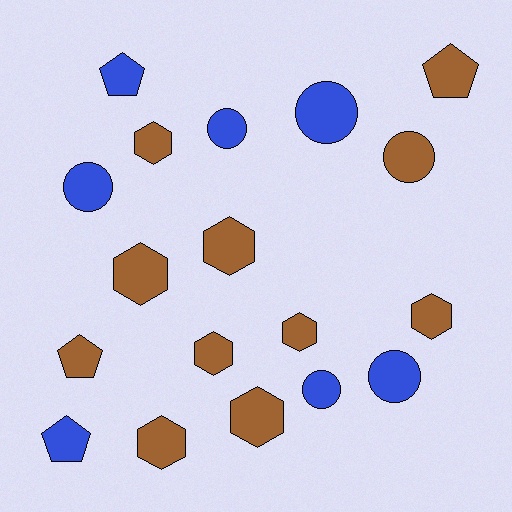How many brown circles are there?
There is 1 brown circle.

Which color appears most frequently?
Brown, with 11 objects.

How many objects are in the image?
There are 18 objects.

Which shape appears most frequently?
Hexagon, with 8 objects.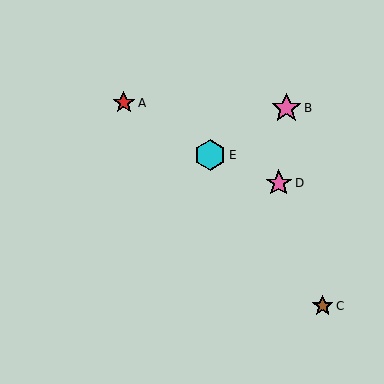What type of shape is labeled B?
Shape B is a pink star.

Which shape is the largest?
The cyan hexagon (labeled E) is the largest.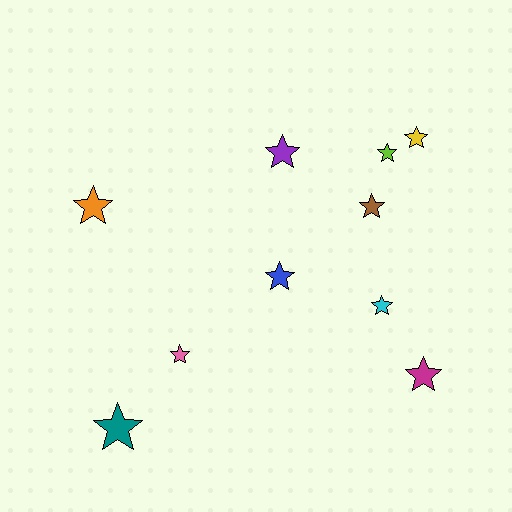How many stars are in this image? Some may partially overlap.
There are 10 stars.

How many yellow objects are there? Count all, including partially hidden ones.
There is 1 yellow object.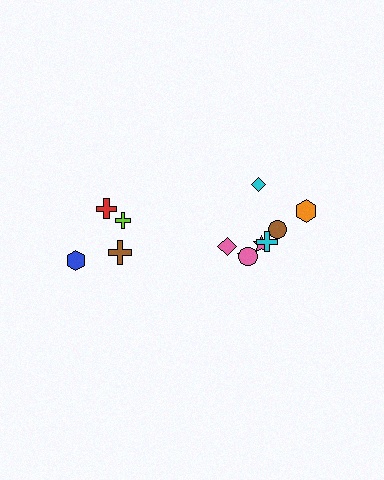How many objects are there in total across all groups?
There are 12 objects.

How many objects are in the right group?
There are 8 objects.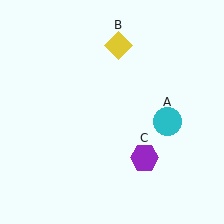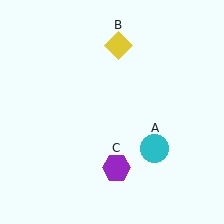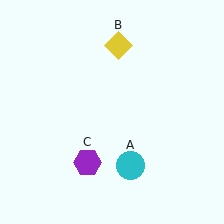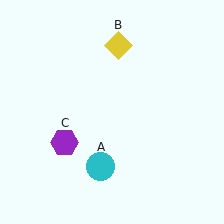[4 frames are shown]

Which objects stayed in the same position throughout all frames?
Yellow diamond (object B) remained stationary.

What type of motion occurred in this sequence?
The cyan circle (object A), purple hexagon (object C) rotated clockwise around the center of the scene.